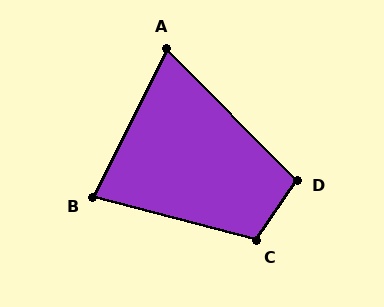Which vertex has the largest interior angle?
C, at approximately 109 degrees.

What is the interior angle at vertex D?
Approximately 101 degrees (obtuse).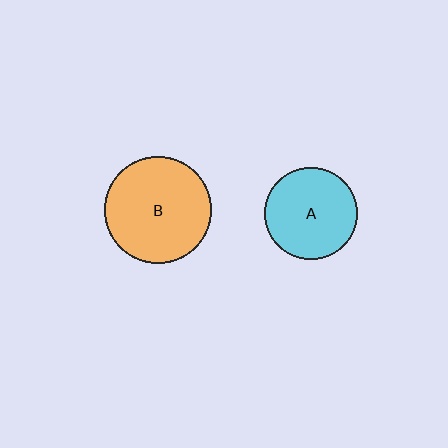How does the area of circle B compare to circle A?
Approximately 1.3 times.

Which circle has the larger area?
Circle B (orange).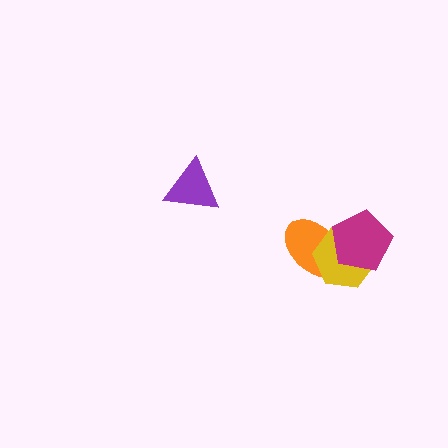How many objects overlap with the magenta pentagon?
2 objects overlap with the magenta pentagon.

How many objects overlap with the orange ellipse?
2 objects overlap with the orange ellipse.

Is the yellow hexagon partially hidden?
Yes, it is partially covered by another shape.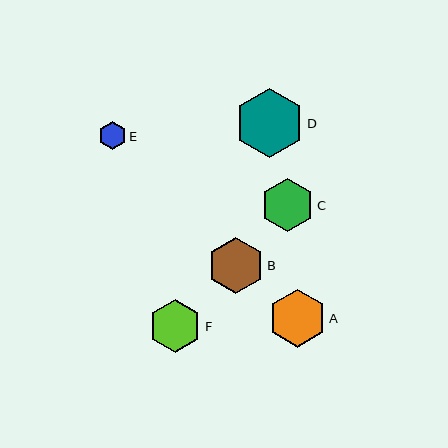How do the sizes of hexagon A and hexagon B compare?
Hexagon A and hexagon B are approximately the same size.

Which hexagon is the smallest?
Hexagon E is the smallest with a size of approximately 28 pixels.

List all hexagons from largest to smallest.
From largest to smallest: D, A, B, C, F, E.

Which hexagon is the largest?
Hexagon D is the largest with a size of approximately 69 pixels.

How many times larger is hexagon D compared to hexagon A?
Hexagon D is approximately 1.2 times the size of hexagon A.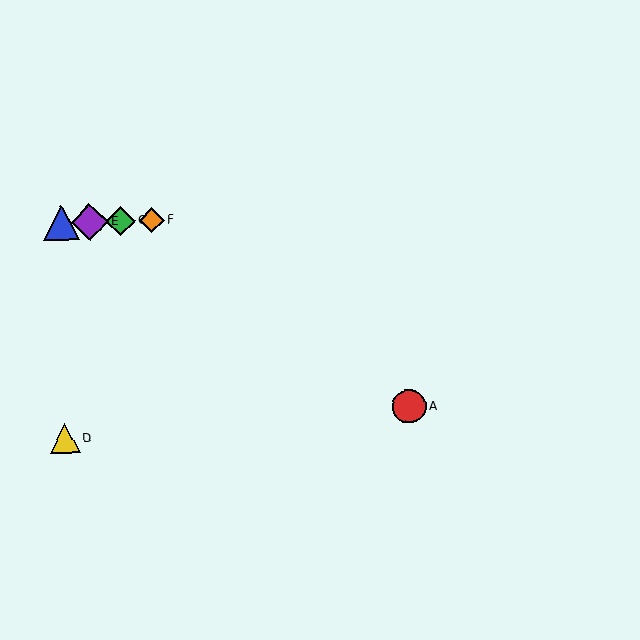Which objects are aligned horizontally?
Objects B, C, E, F are aligned horizontally.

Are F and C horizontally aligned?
Yes, both are at y≈220.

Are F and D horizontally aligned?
No, F is at y≈220 and D is at y≈438.